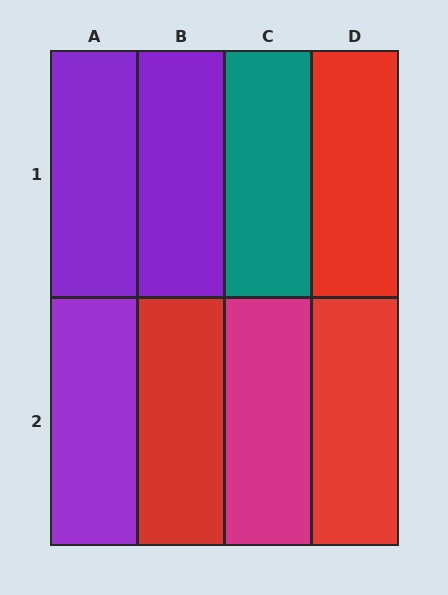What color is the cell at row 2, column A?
Purple.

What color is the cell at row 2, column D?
Red.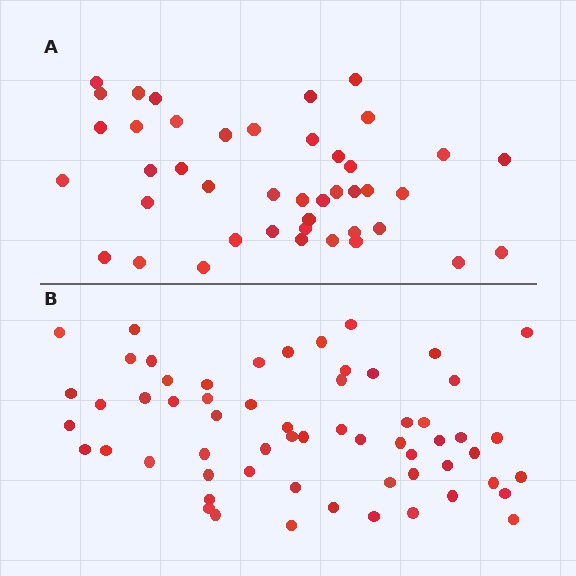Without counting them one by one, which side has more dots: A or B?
Region B (the bottom region) has more dots.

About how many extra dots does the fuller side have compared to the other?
Region B has approximately 15 more dots than region A.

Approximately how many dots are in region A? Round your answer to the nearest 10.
About 40 dots. (The exact count is 43, which rounds to 40.)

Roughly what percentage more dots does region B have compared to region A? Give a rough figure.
About 40% more.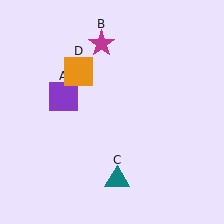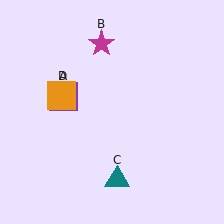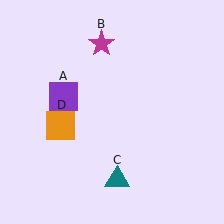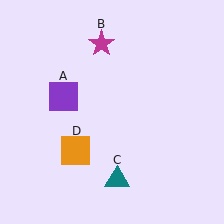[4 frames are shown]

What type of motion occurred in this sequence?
The orange square (object D) rotated counterclockwise around the center of the scene.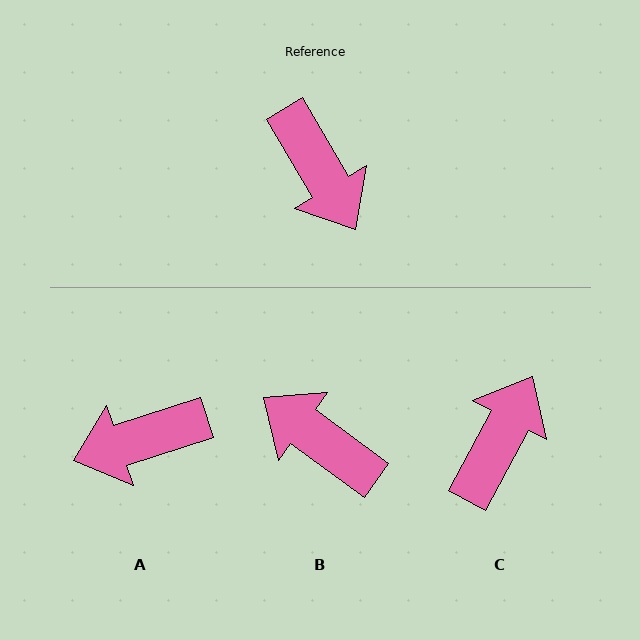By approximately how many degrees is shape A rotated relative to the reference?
Approximately 102 degrees clockwise.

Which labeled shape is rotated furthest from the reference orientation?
B, about 157 degrees away.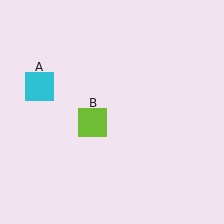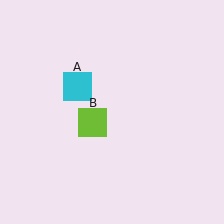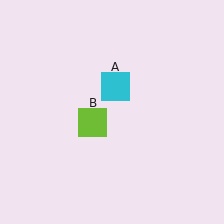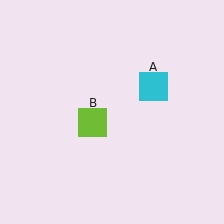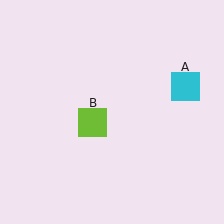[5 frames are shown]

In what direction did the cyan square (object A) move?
The cyan square (object A) moved right.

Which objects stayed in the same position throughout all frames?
Lime square (object B) remained stationary.